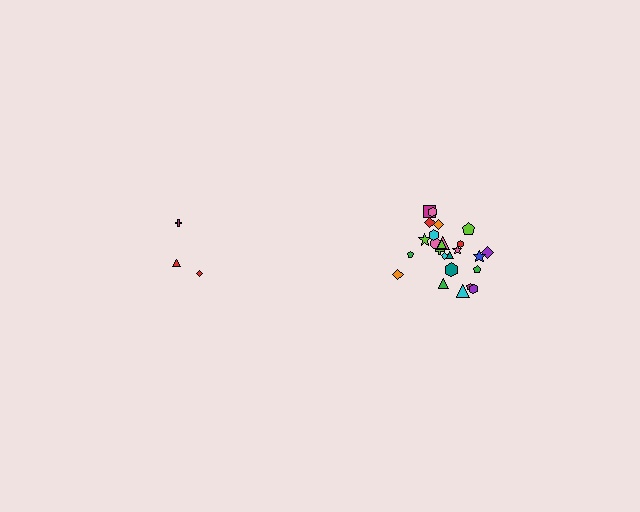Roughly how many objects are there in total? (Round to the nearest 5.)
Roughly 30 objects in total.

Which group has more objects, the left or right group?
The right group.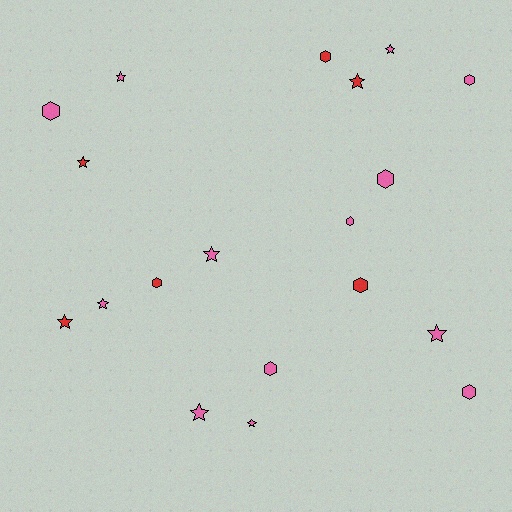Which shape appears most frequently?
Star, with 10 objects.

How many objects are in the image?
There are 19 objects.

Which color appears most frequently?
Pink, with 13 objects.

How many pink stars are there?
There are 7 pink stars.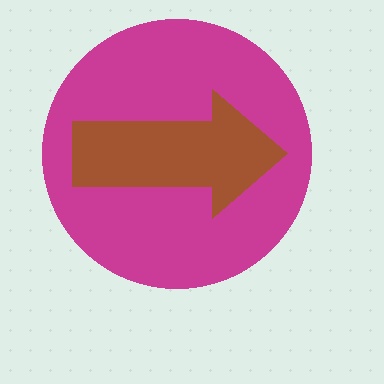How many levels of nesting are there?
2.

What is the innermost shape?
The brown arrow.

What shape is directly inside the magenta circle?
The brown arrow.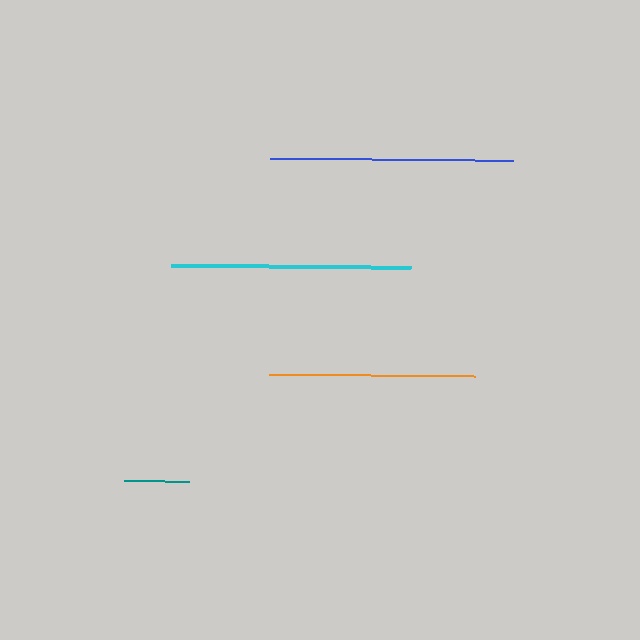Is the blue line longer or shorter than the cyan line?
The blue line is longer than the cyan line.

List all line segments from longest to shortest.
From longest to shortest: blue, cyan, orange, teal.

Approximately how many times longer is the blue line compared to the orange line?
The blue line is approximately 1.2 times the length of the orange line.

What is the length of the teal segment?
The teal segment is approximately 65 pixels long.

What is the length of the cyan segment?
The cyan segment is approximately 239 pixels long.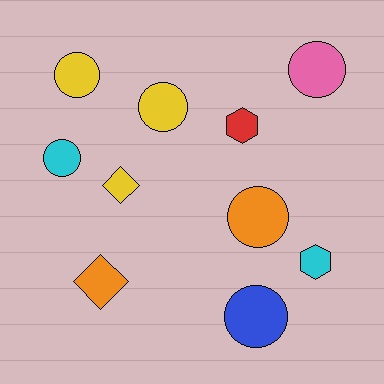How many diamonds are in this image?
There are 2 diamonds.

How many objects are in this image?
There are 10 objects.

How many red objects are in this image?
There is 1 red object.